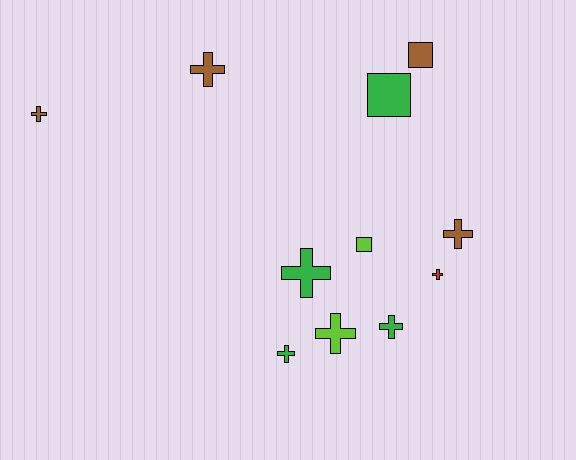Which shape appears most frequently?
Cross, with 8 objects.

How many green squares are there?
There is 1 green square.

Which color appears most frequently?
Brown, with 4 objects.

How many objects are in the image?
There are 11 objects.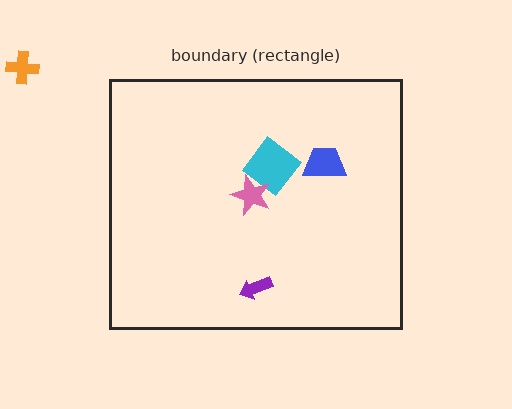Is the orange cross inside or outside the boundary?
Outside.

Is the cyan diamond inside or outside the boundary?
Inside.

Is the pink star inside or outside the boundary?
Inside.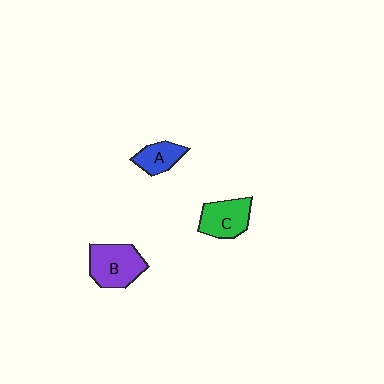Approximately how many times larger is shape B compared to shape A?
Approximately 1.7 times.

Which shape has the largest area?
Shape B (purple).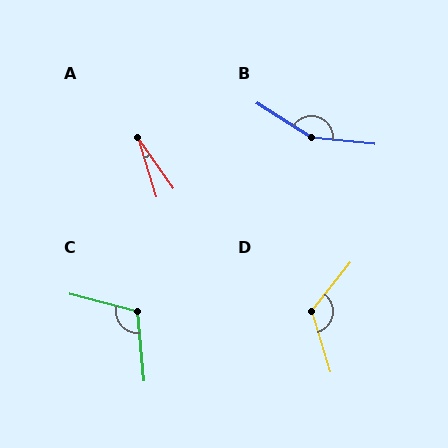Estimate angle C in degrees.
Approximately 110 degrees.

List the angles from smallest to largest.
A (18°), C (110°), D (125°), B (154°).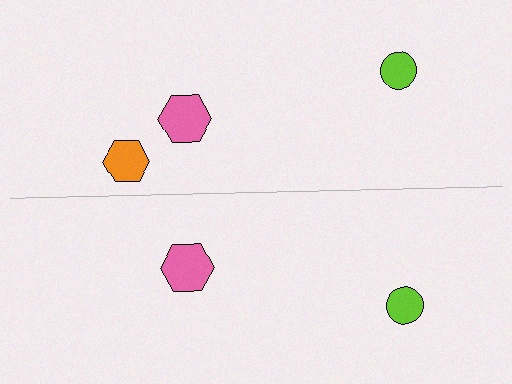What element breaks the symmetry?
A orange hexagon is missing from the bottom side.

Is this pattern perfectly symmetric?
No, the pattern is not perfectly symmetric. A orange hexagon is missing from the bottom side.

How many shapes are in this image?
There are 5 shapes in this image.